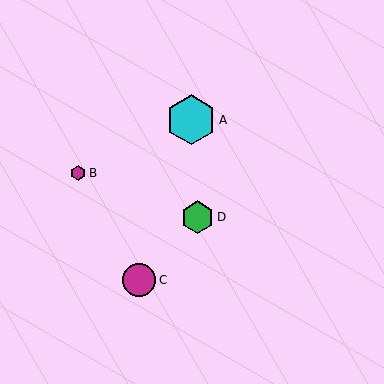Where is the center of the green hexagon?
The center of the green hexagon is at (198, 217).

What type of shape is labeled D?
Shape D is a green hexagon.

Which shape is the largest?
The cyan hexagon (labeled A) is the largest.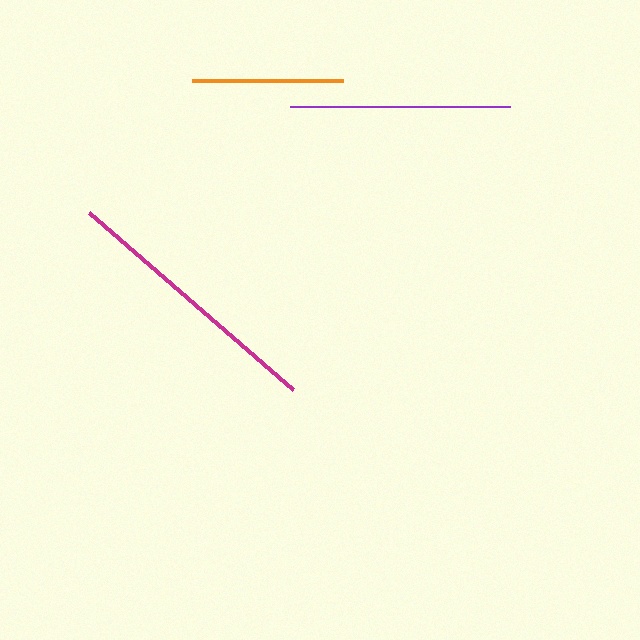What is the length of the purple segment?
The purple segment is approximately 220 pixels long.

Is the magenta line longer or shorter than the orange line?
The magenta line is longer than the orange line.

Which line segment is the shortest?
The orange line is the shortest at approximately 151 pixels.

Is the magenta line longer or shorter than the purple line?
The magenta line is longer than the purple line.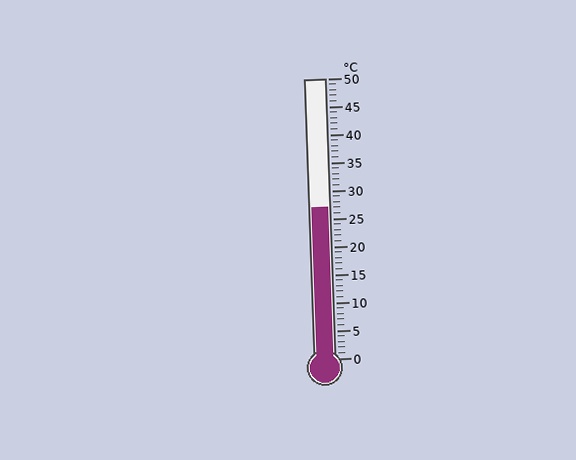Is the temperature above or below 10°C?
The temperature is above 10°C.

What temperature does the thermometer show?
The thermometer shows approximately 27°C.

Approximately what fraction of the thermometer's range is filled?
The thermometer is filled to approximately 55% of its range.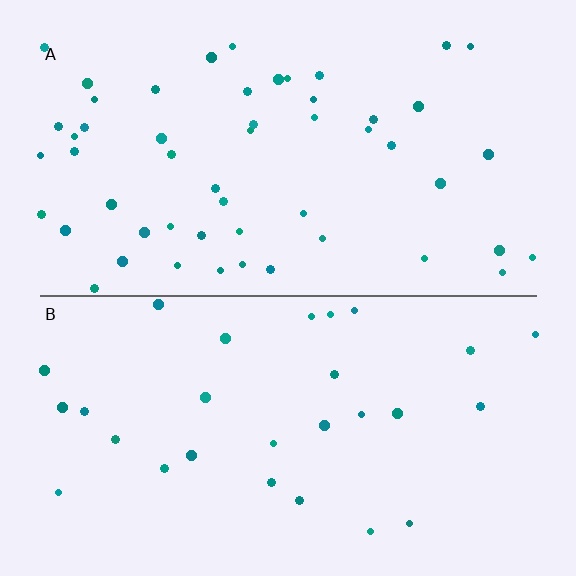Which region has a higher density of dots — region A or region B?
A (the top).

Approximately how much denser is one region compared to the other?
Approximately 1.9× — region A over region B.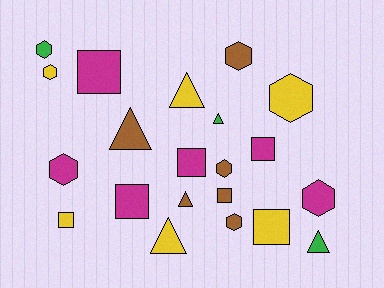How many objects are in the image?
There are 21 objects.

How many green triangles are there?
There are 2 green triangles.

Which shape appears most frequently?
Hexagon, with 8 objects.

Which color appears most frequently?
Brown, with 6 objects.